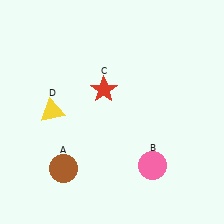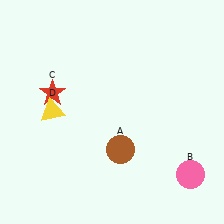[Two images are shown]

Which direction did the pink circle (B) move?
The pink circle (B) moved right.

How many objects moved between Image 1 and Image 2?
3 objects moved between the two images.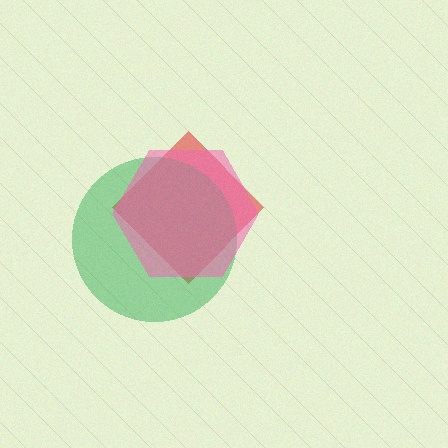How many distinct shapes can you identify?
There are 3 distinct shapes: a red diamond, a green circle, a pink hexagon.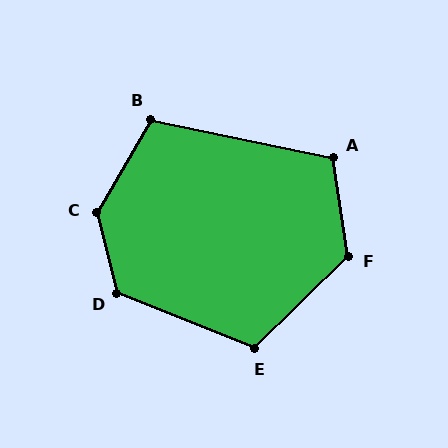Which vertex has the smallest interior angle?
B, at approximately 108 degrees.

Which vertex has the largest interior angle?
C, at approximately 136 degrees.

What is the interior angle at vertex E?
Approximately 114 degrees (obtuse).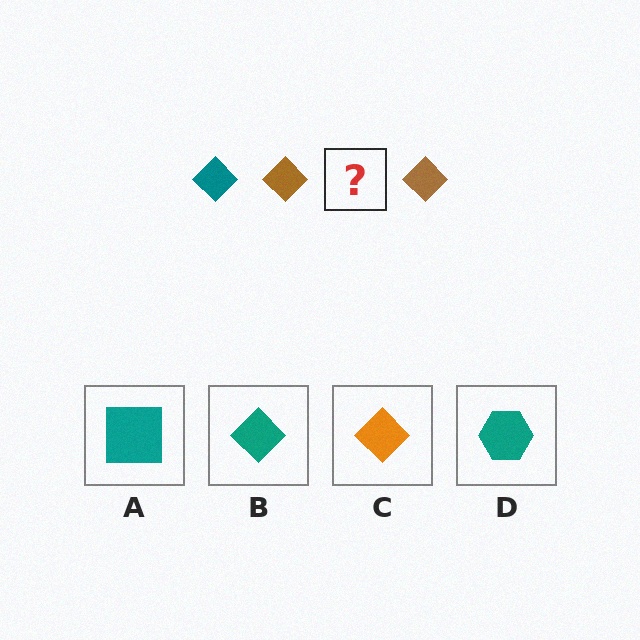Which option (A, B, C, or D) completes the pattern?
B.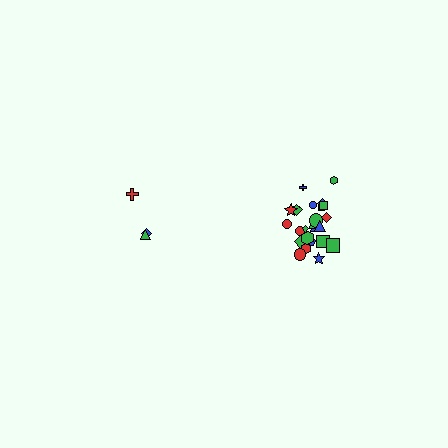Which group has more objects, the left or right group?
The right group.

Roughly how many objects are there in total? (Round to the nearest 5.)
Roughly 30 objects in total.